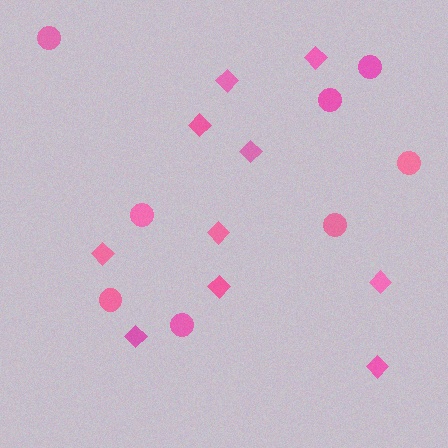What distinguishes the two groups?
There are 2 groups: one group of diamonds (10) and one group of circles (8).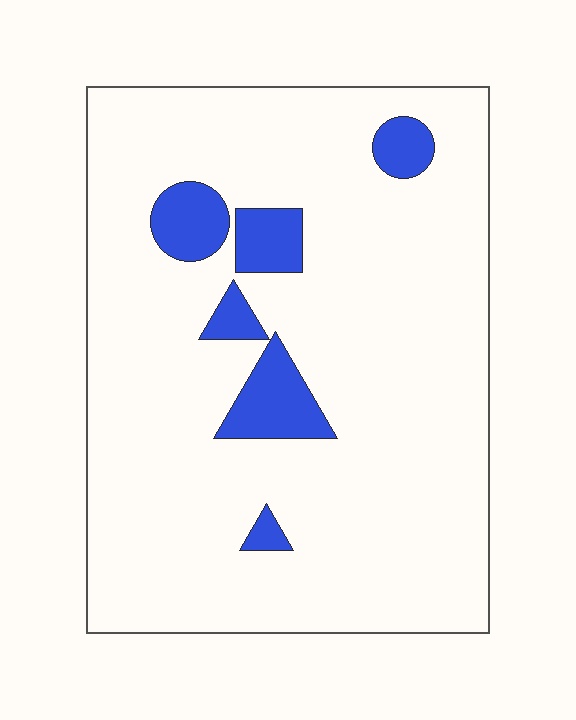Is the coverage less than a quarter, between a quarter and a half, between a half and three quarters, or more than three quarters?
Less than a quarter.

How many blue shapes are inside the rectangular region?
6.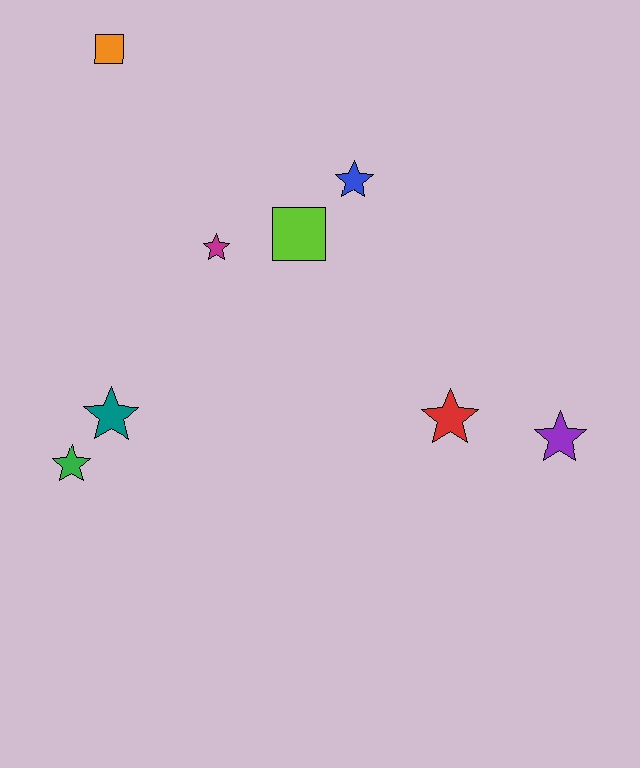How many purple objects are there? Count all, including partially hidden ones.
There is 1 purple object.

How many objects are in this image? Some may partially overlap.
There are 8 objects.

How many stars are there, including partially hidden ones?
There are 6 stars.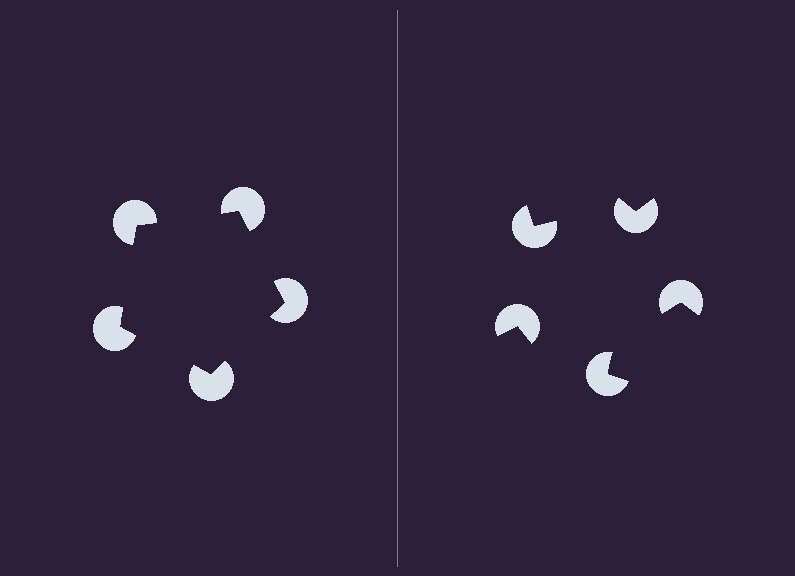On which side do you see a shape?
An illusory pentagon appears on the left side. On the right side the wedge cuts are rotated, so no coherent shape forms.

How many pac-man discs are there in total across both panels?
10 — 5 on each side.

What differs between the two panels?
The pac-man discs are positioned identically on both sides; only the wedge orientations differ. On the left they align to a pentagon; on the right they are misaligned.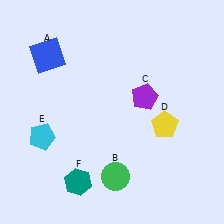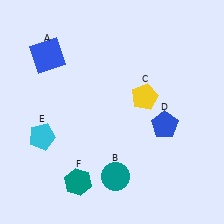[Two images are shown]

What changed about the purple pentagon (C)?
In Image 1, C is purple. In Image 2, it changed to yellow.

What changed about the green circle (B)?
In Image 1, B is green. In Image 2, it changed to teal.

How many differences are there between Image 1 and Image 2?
There are 3 differences between the two images.